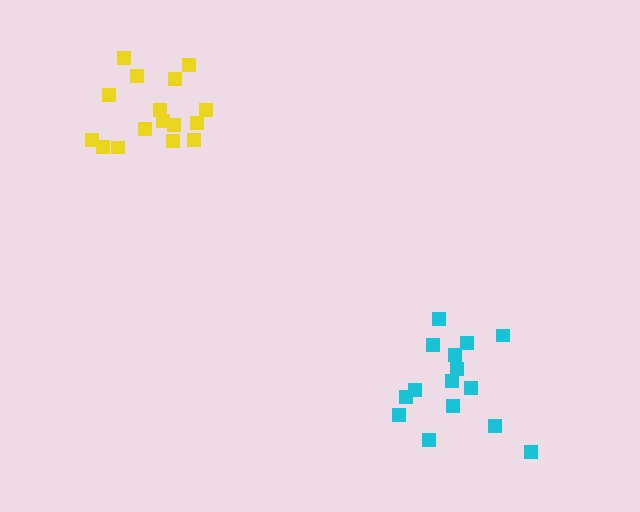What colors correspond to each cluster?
The clusters are colored: cyan, yellow.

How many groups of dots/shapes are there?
There are 2 groups.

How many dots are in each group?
Group 1: 15 dots, Group 2: 16 dots (31 total).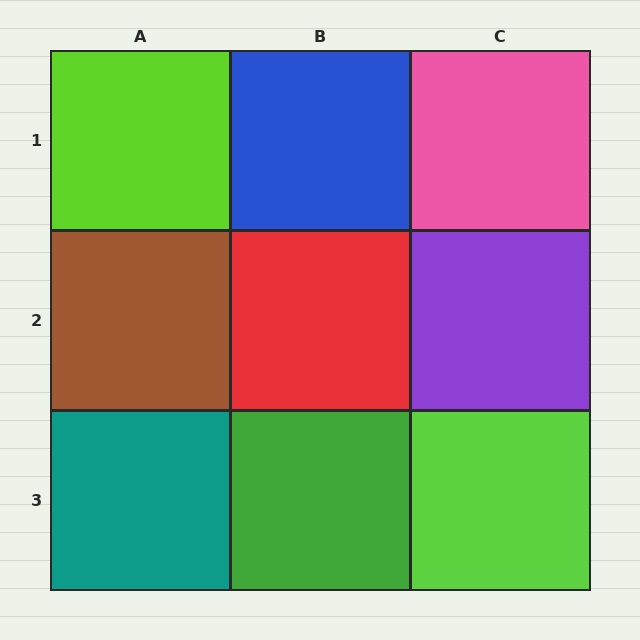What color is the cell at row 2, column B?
Red.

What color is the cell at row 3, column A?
Teal.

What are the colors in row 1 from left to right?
Lime, blue, pink.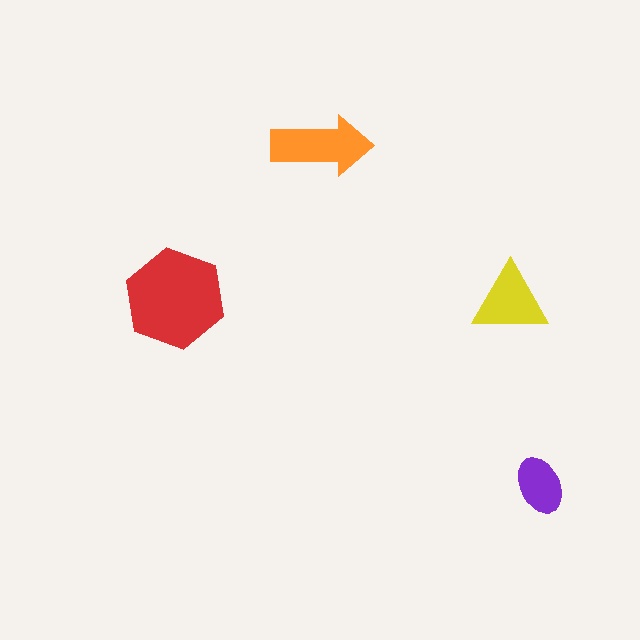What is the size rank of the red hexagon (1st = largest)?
1st.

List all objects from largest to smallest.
The red hexagon, the orange arrow, the yellow triangle, the purple ellipse.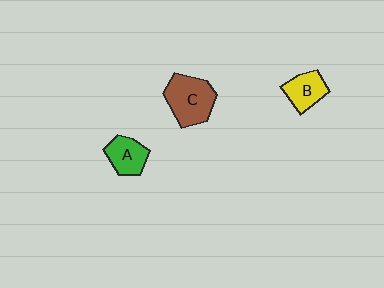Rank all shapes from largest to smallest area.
From largest to smallest: C (brown), A (green), B (yellow).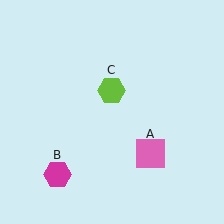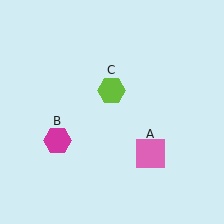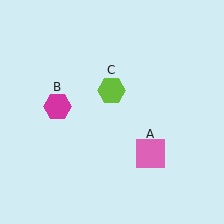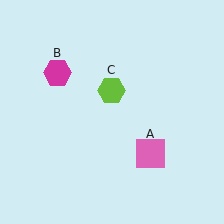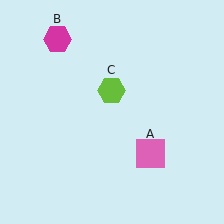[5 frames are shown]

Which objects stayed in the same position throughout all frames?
Pink square (object A) and lime hexagon (object C) remained stationary.